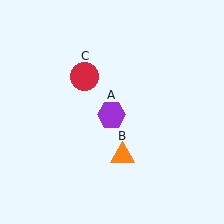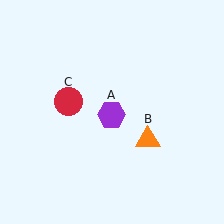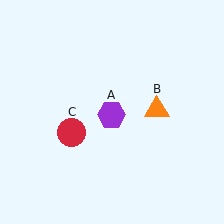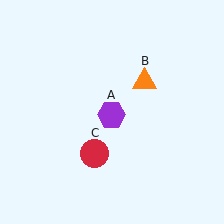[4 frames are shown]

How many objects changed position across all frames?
2 objects changed position: orange triangle (object B), red circle (object C).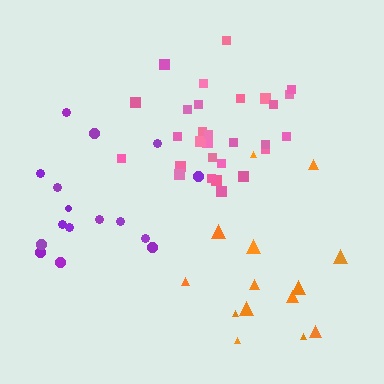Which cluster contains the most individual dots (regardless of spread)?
Pink (29).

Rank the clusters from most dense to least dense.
pink, orange, purple.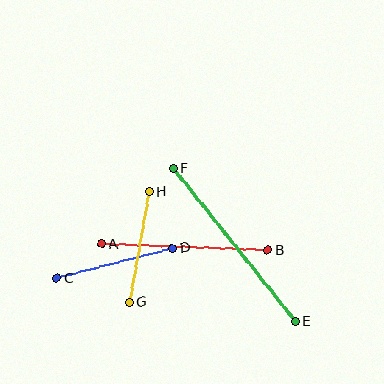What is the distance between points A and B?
The distance is approximately 166 pixels.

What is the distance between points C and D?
The distance is approximately 120 pixels.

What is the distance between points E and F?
The distance is approximately 196 pixels.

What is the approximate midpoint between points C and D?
The midpoint is at approximately (115, 263) pixels.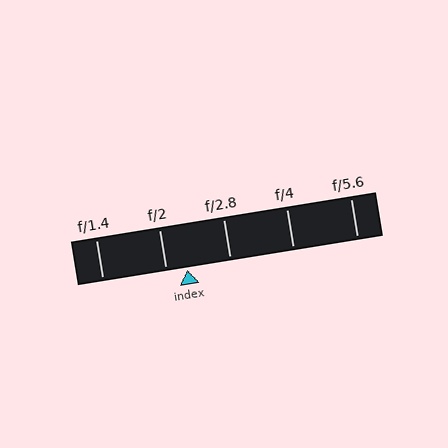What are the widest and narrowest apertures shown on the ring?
The widest aperture shown is f/1.4 and the narrowest is f/5.6.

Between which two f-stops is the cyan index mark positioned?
The index mark is between f/2 and f/2.8.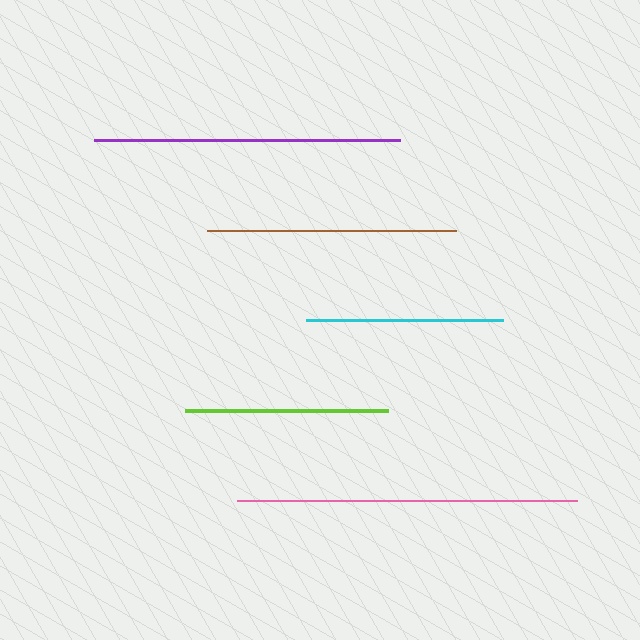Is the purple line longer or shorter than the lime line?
The purple line is longer than the lime line.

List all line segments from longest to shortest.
From longest to shortest: pink, purple, brown, lime, cyan.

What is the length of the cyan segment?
The cyan segment is approximately 197 pixels long.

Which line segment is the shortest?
The cyan line is the shortest at approximately 197 pixels.